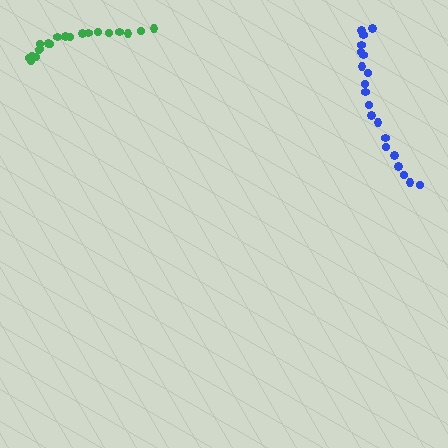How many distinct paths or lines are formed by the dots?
There are 2 distinct paths.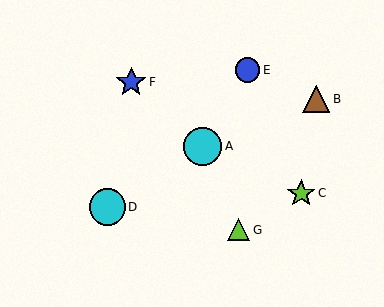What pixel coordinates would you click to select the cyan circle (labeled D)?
Click at (107, 207) to select the cyan circle D.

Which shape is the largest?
The cyan circle (labeled A) is the largest.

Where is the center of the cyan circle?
The center of the cyan circle is at (107, 207).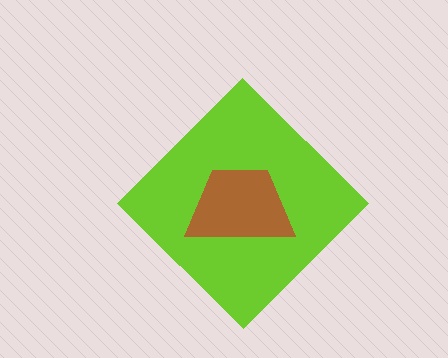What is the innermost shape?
The brown trapezoid.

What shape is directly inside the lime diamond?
The brown trapezoid.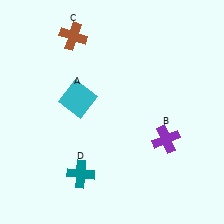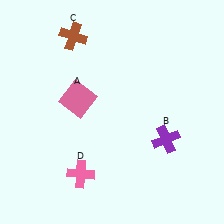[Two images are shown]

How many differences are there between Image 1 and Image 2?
There are 2 differences between the two images.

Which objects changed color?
A changed from cyan to pink. D changed from teal to pink.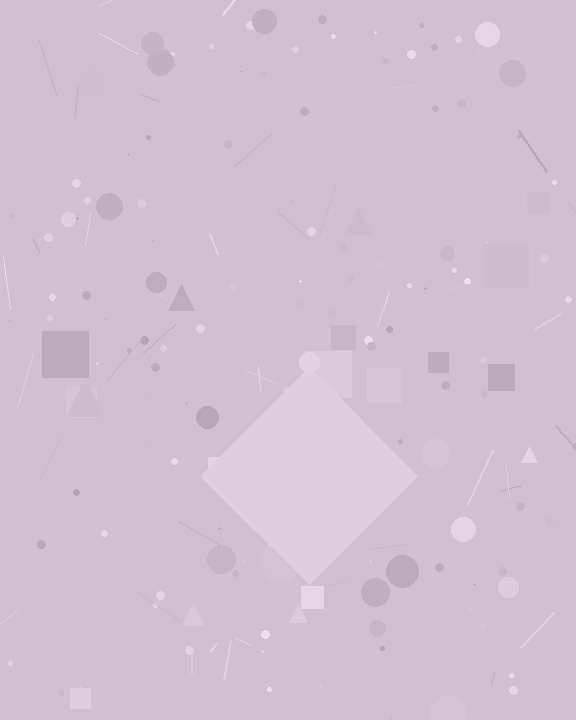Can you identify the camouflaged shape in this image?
The camouflaged shape is a diamond.